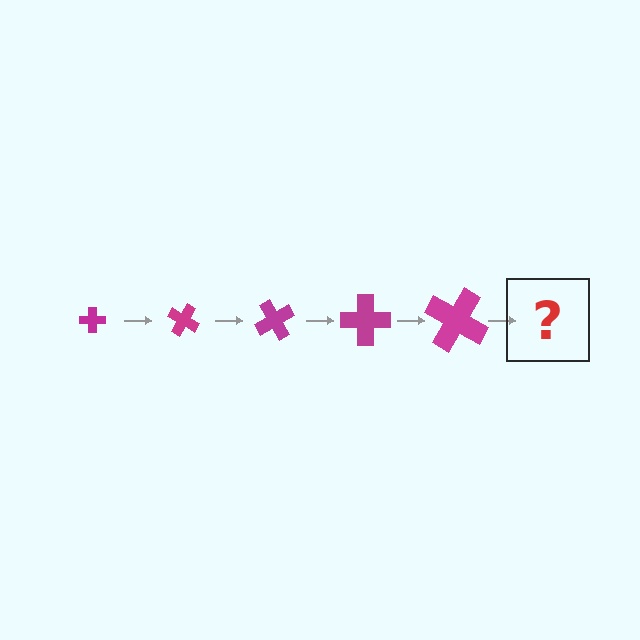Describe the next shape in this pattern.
It should be a cross, larger than the previous one and rotated 150 degrees from the start.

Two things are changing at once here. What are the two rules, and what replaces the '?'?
The two rules are that the cross grows larger each step and it rotates 30 degrees each step. The '?' should be a cross, larger than the previous one and rotated 150 degrees from the start.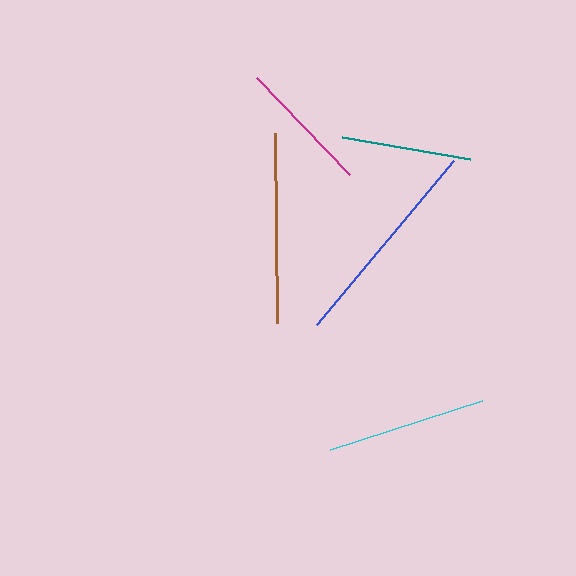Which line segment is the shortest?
The teal line is the shortest at approximately 131 pixels.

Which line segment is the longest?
The blue line is the longest at approximately 214 pixels.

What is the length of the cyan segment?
The cyan segment is approximately 160 pixels long.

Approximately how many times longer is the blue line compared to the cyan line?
The blue line is approximately 1.3 times the length of the cyan line.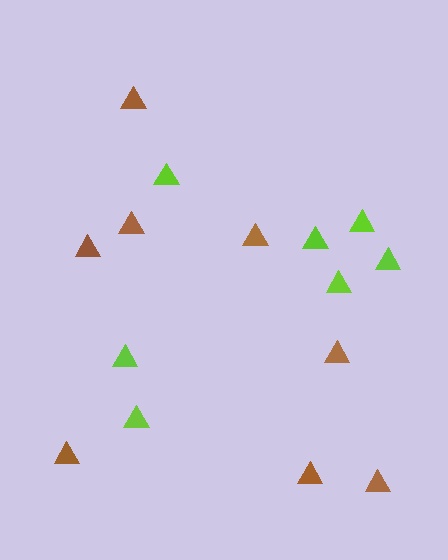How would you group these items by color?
There are 2 groups: one group of lime triangles (7) and one group of brown triangles (8).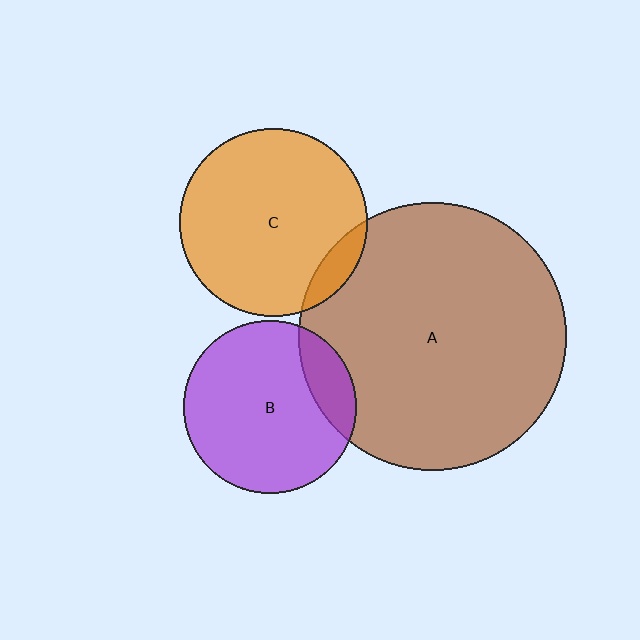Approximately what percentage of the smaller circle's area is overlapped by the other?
Approximately 15%.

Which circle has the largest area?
Circle A (brown).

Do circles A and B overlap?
Yes.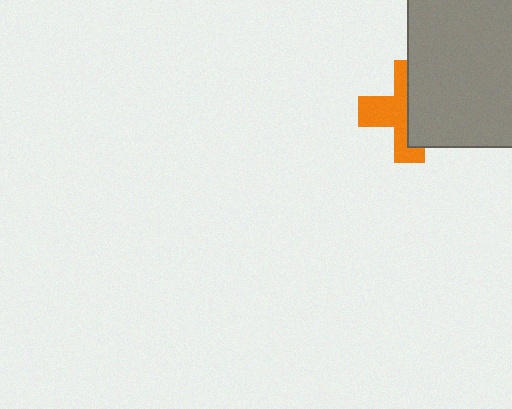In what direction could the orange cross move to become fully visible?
The orange cross could move left. That would shift it out from behind the gray rectangle entirely.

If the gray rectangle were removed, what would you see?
You would see the complete orange cross.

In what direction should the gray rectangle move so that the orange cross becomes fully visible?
The gray rectangle should move right. That is the shortest direction to clear the overlap and leave the orange cross fully visible.